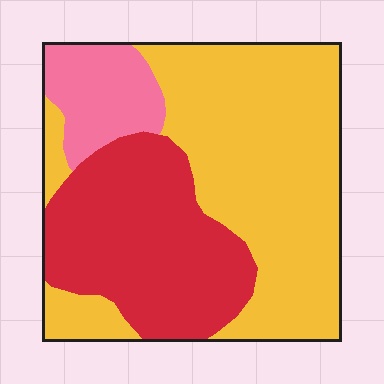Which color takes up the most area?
Yellow, at roughly 55%.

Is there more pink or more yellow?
Yellow.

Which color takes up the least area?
Pink, at roughly 10%.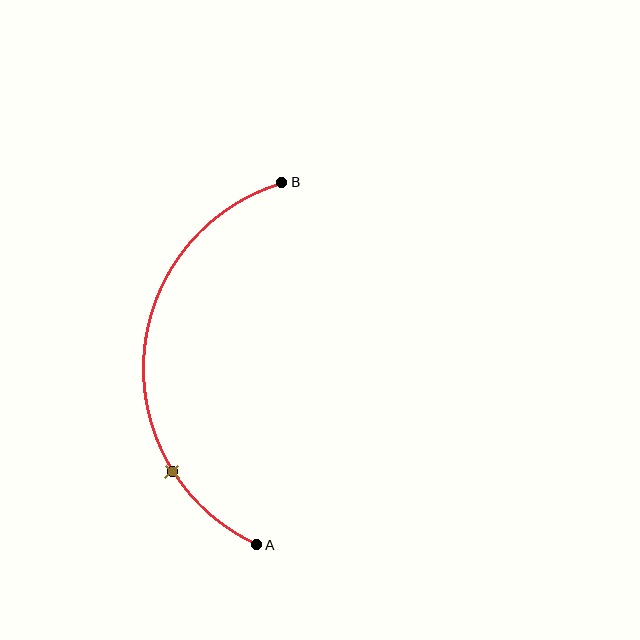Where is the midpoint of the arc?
The arc midpoint is the point on the curve farthest from the straight line joining A and B. It sits to the left of that line.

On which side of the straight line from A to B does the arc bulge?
The arc bulges to the left of the straight line connecting A and B.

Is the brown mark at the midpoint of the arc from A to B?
No. The brown mark lies on the arc but is closer to endpoint A. The arc midpoint would be at the point on the curve equidistant along the arc from both A and B.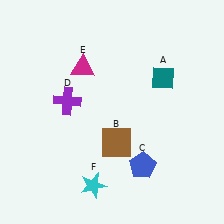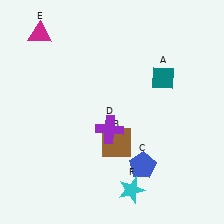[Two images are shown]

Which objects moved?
The objects that moved are: the purple cross (D), the magenta triangle (E), the cyan star (F).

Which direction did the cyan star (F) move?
The cyan star (F) moved right.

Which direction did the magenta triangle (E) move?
The magenta triangle (E) moved left.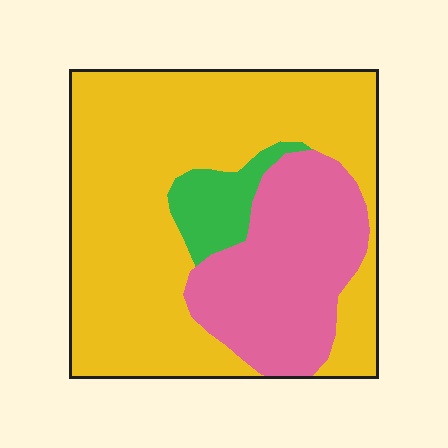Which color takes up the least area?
Green, at roughly 5%.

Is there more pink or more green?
Pink.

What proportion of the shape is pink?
Pink covers 28% of the shape.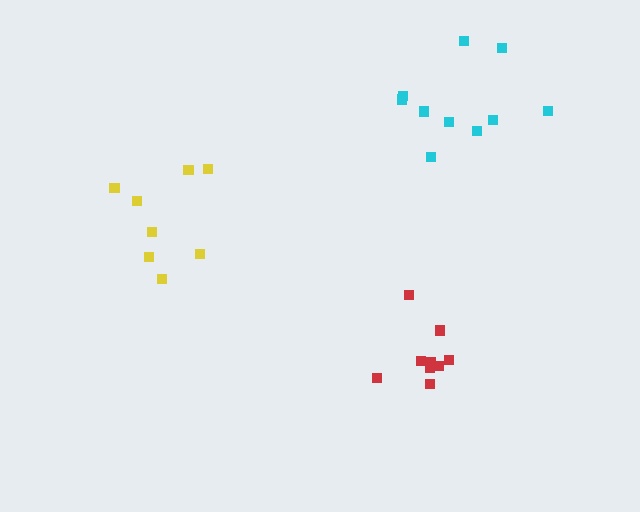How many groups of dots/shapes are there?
There are 3 groups.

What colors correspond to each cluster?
The clusters are colored: yellow, cyan, red.